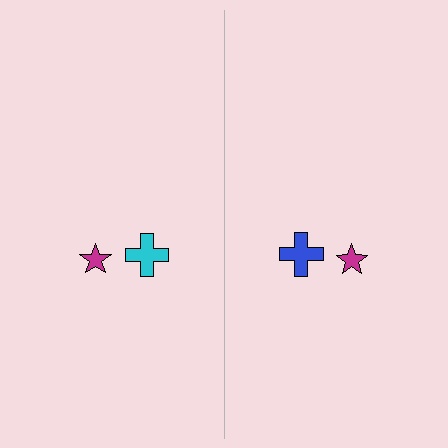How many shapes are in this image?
There are 4 shapes in this image.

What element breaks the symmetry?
The blue cross on the right side breaks the symmetry — its mirror counterpart is cyan.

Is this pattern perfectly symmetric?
No, the pattern is not perfectly symmetric. The blue cross on the right side breaks the symmetry — its mirror counterpart is cyan.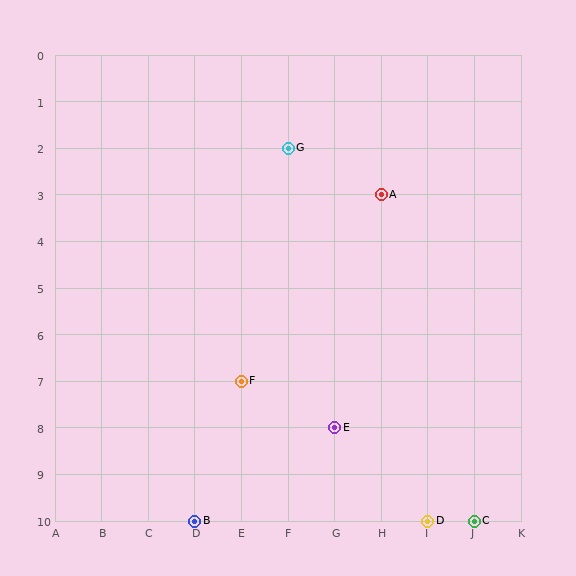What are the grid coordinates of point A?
Point A is at grid coordinates (H, 3).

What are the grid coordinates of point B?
Point B is at grid coordinates (D, 10).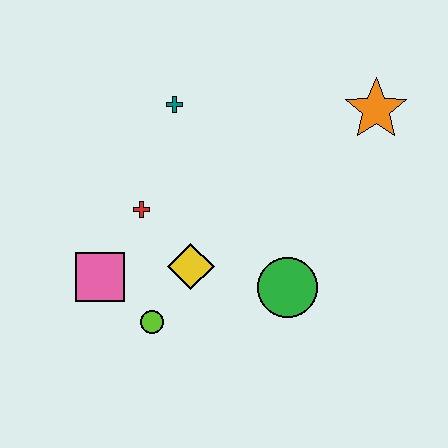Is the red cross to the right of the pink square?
Yes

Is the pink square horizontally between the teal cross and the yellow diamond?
No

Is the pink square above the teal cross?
No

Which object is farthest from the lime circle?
The orange star is farthest from the lime circle.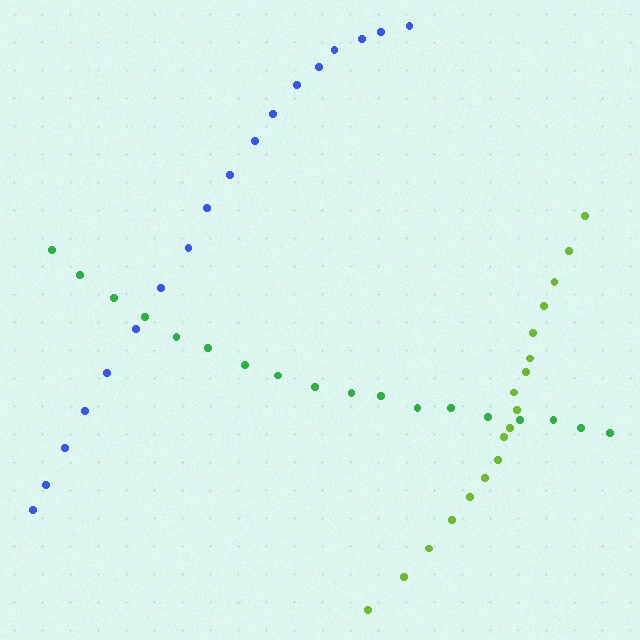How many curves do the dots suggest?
There are 3 distinct paths.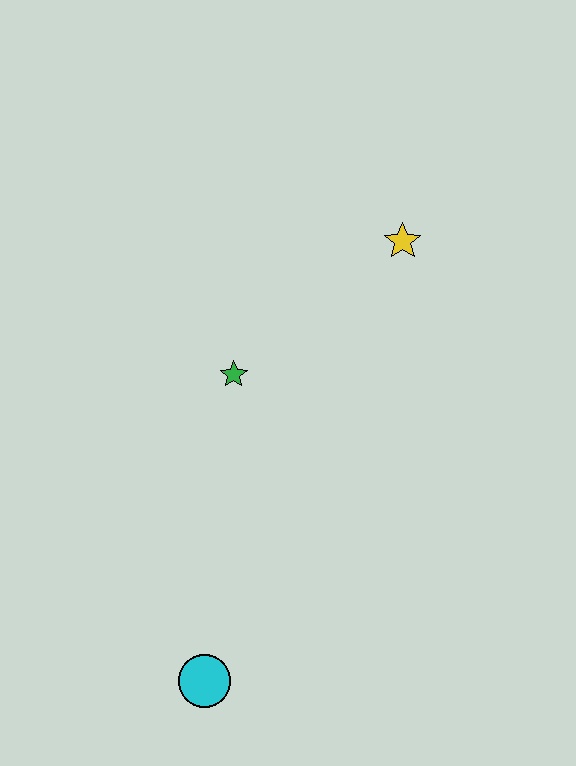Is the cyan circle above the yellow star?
No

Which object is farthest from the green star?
The cyan circle is farthest from the green star.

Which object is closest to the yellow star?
The green star is closest to the yellow star.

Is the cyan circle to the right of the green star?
No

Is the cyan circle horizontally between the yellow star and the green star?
No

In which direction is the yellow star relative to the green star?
The yellow star is to the right of the green star.